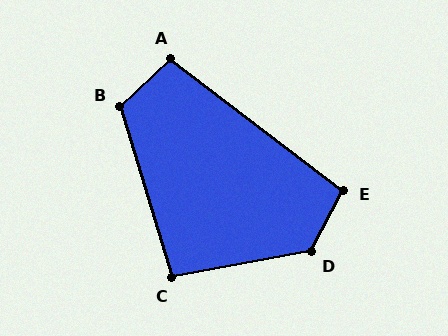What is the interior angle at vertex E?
Approximately 100 degrees (obtuse).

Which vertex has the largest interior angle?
D, at approximately 128 degrees.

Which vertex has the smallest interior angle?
C, at approximately 97 degrees.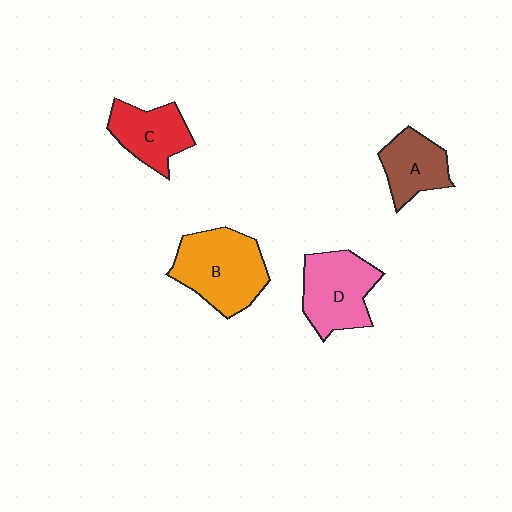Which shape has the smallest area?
Shape A (brown).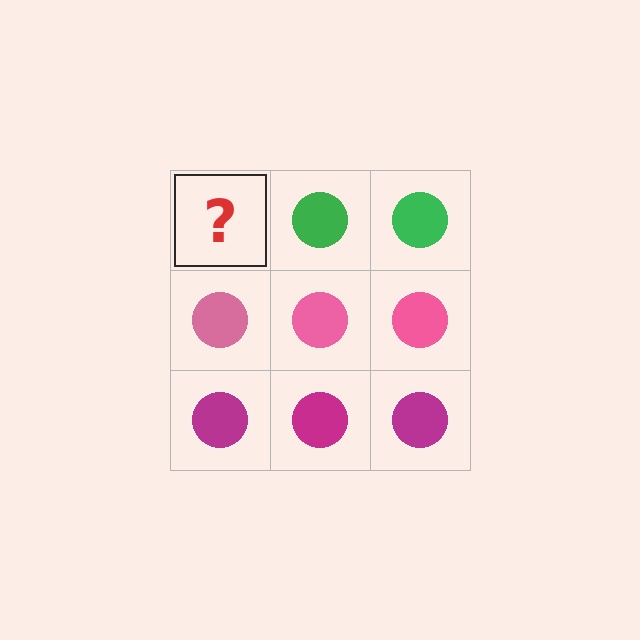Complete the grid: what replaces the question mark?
The question mark should be replaced with a green circle.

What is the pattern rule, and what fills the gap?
The rule is that each row has a consistent color. The gap should be filled with a green circle.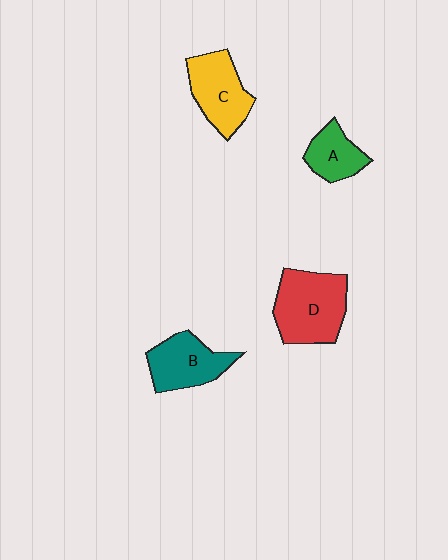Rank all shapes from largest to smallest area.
From largest to smallest: D (red), C (yellow), B (teal), A (green).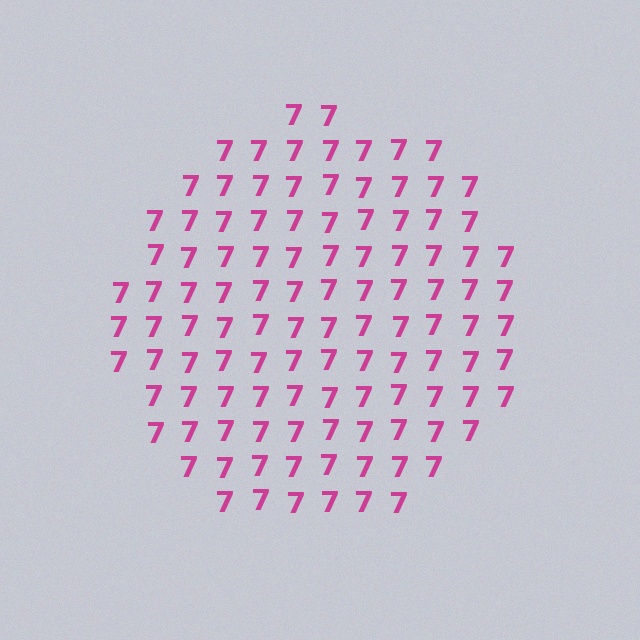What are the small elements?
The small elements are digit 7's.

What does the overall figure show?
The overall figure shows a circle.